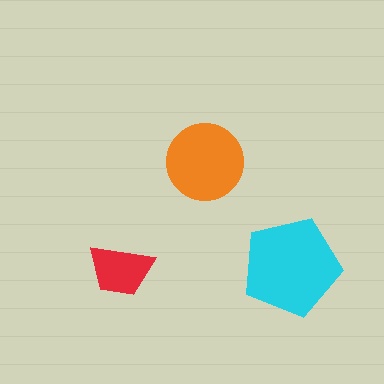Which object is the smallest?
The red trapezoid.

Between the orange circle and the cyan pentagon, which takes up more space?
The cyan pentagon.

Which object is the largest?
The cyan pentagon.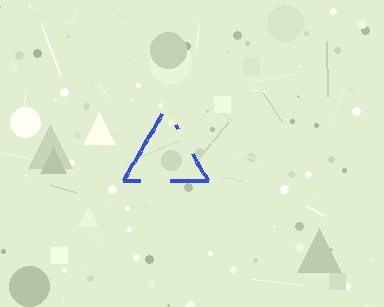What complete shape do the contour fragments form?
The contour fragments form a triangle.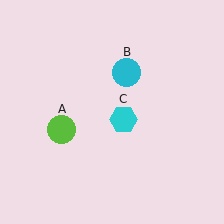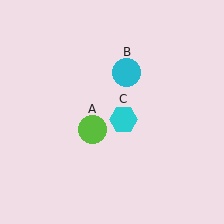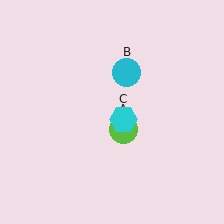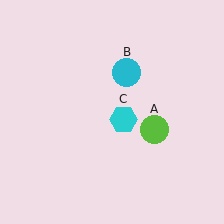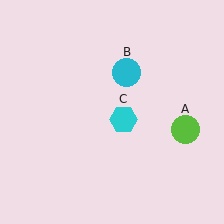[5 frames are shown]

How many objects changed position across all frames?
1 object changed position: lime circle (object A).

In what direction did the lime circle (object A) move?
The lime circle (object A) moved right.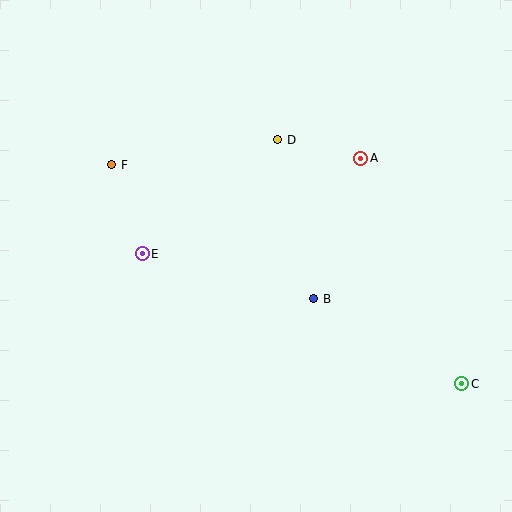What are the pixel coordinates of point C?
Point C is at (462, 384).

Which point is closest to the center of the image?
Point B at (314, 299) is closest to the center.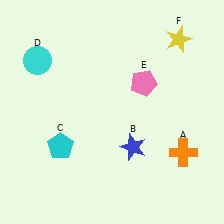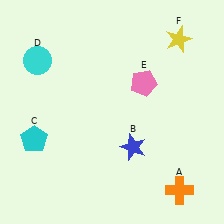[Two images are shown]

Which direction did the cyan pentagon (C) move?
The cyan pentagon (C) moved left.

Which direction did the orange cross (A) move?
The orange cross (A) moved down.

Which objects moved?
The objects that moved are: the orange cross (A), the cyan pentagon (C).